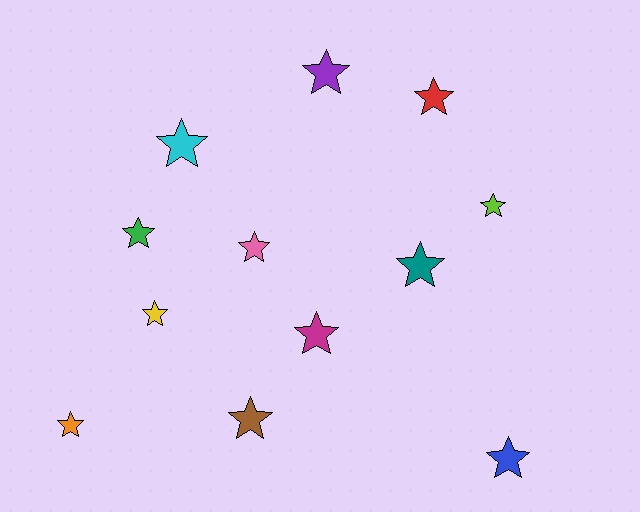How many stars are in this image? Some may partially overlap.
There are 12 stars.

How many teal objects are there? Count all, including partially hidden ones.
There is 1 teal object.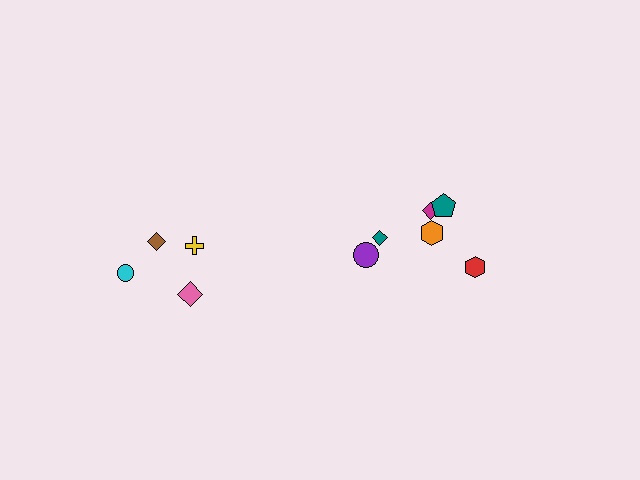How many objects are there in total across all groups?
There are 10 objects.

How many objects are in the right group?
There are 6 objects.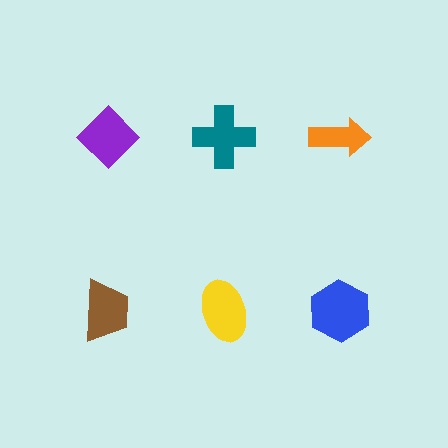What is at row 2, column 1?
A brown trapezoid.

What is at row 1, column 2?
A teal cross.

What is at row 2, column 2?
A yellow ellipse.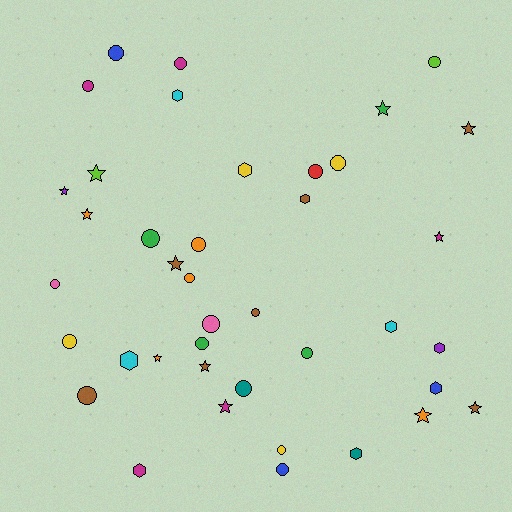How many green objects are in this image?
There are 4 green objects.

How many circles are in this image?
There are 19 circles.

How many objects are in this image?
There are 40 objects.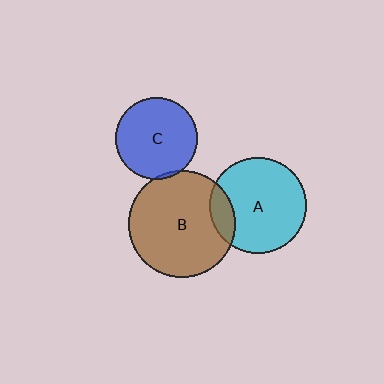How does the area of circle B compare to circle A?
Approximately 1.2 times.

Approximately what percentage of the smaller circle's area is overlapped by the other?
Approximately 5%.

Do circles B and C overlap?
Yes.